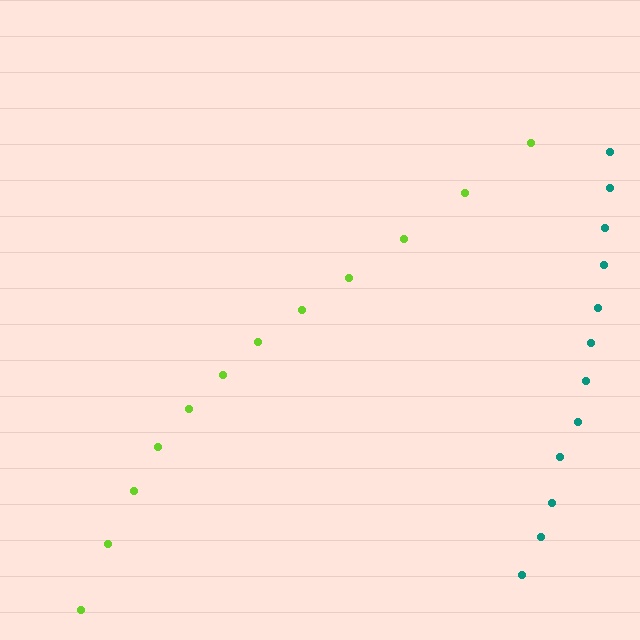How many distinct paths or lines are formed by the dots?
There are 2 distinct paths.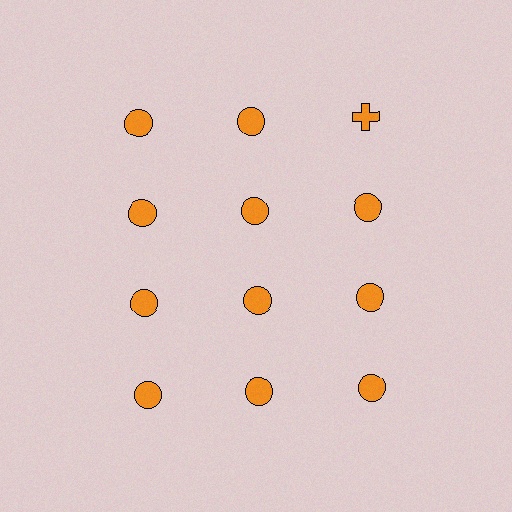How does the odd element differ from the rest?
It has a different shape: cross instead of circle.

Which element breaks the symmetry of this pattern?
The orange cross in the top row, center column breaks the symmetry. All other shapes are orange circles.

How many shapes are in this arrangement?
There are 12 shapes arranged in a grid pattern.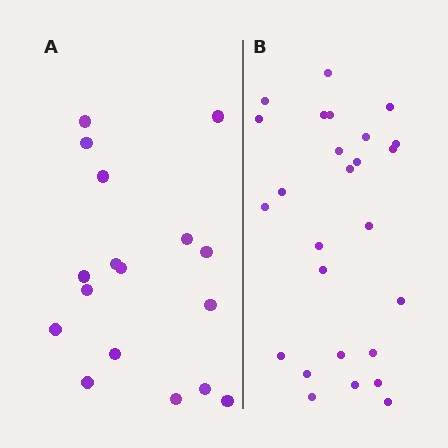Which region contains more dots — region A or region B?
Region B (the right region) has more dots.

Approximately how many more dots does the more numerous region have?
Region B has roughly 8 or so more dots than region A.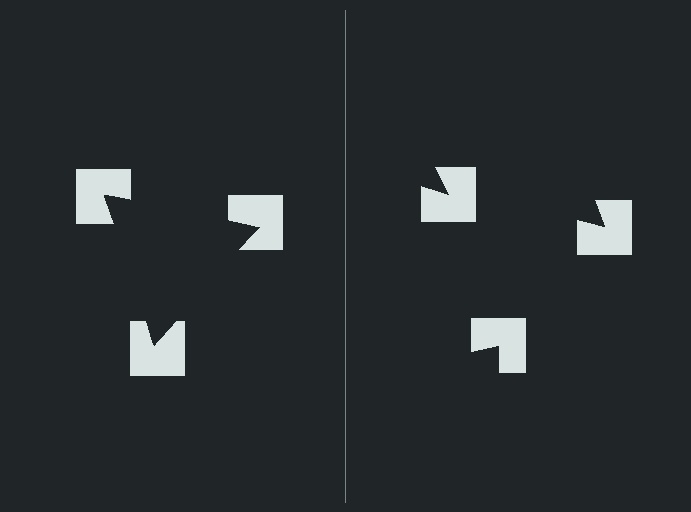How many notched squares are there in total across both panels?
6 — 3 on each side.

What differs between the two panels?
The notched squares are positioned identically on both sides; only the wedge orientations differ. On the left they align to a triangle; on the right they are misaligned.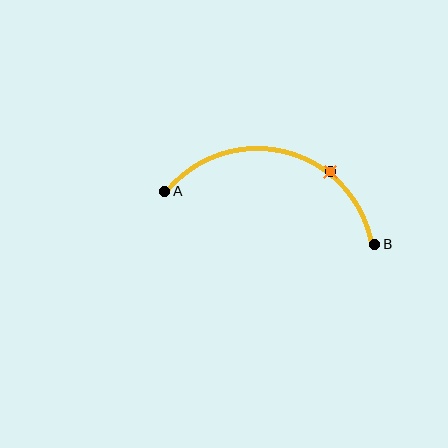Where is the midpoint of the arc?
The arc midpoint is the point on the curve farthest from the straight line joining A and B. It sits above that line.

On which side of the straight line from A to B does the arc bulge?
The arc bulges above the straight line connecting A and B.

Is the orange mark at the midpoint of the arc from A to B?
No. The orange mark lies on the arc but is closer to endpoint B. The arc midpoint would be at the point on the curve equidistant along the arc from both A and B.